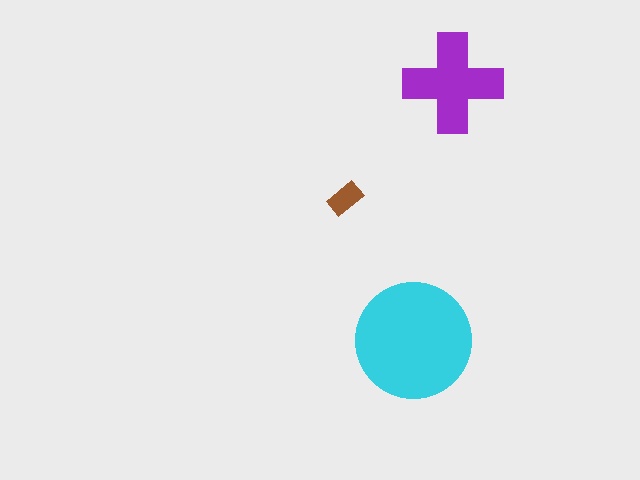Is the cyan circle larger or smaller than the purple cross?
Larger.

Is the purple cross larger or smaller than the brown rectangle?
Larger.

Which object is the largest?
The cyan circle.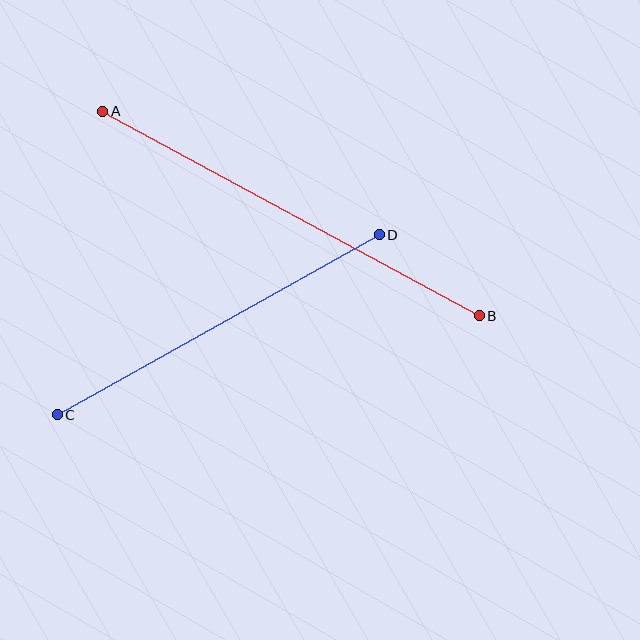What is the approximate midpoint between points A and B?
The midpoint is at approximately (291, 214) pixels.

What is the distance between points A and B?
The distance is approximately 428 pixels.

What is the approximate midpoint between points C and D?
The midpoint is at approximately (218, 325) pixels.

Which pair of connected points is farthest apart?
Points A and B are farthest apart.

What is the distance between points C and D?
The distance is approximately 369 pixels.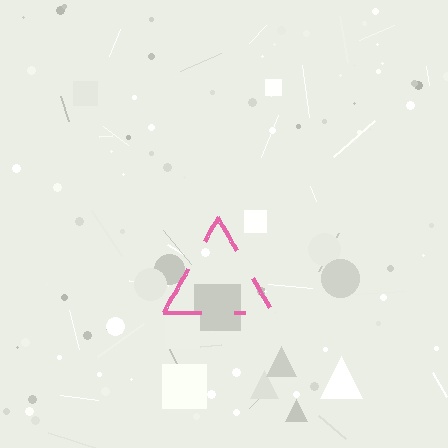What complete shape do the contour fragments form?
The contour fragments form a triangle.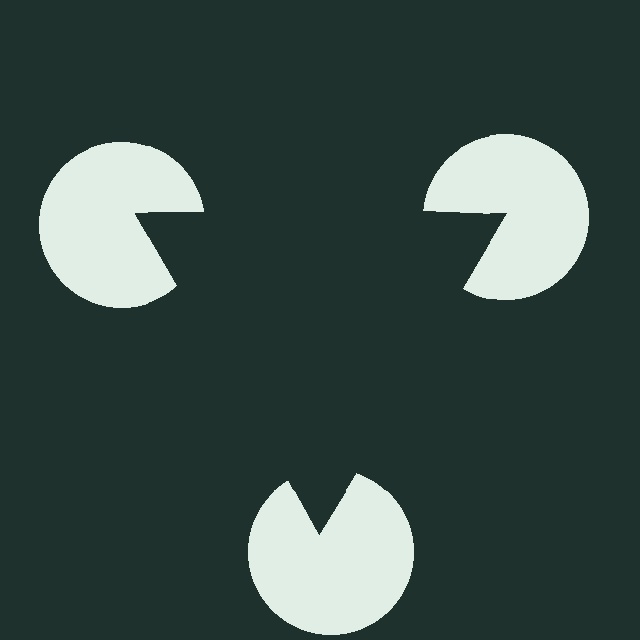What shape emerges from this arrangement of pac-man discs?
An illusory triangle — its edges are inferred from the aligned wedge cuts in the pac-man discs, not physically drawn.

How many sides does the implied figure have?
3 sides.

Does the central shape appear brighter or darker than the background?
It typically appears slightly darker than the background, even though no actual brightness change is drawn.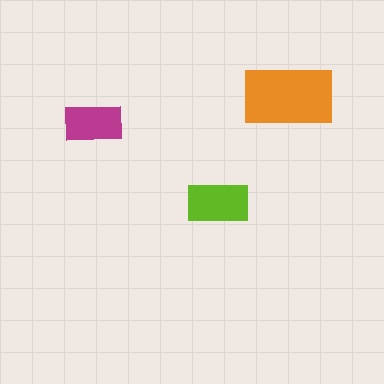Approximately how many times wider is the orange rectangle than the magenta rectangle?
About 1.5 times wider.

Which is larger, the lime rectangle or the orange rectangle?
The orange one.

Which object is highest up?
The orange rectangle is topmost.